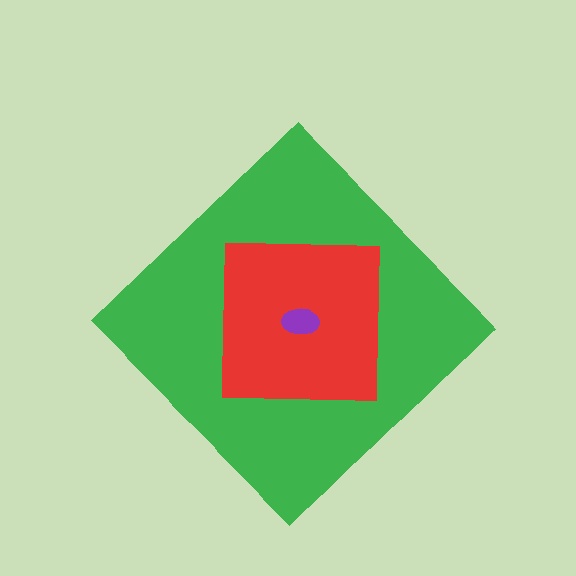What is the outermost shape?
The green diamond.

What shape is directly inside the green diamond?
The red square.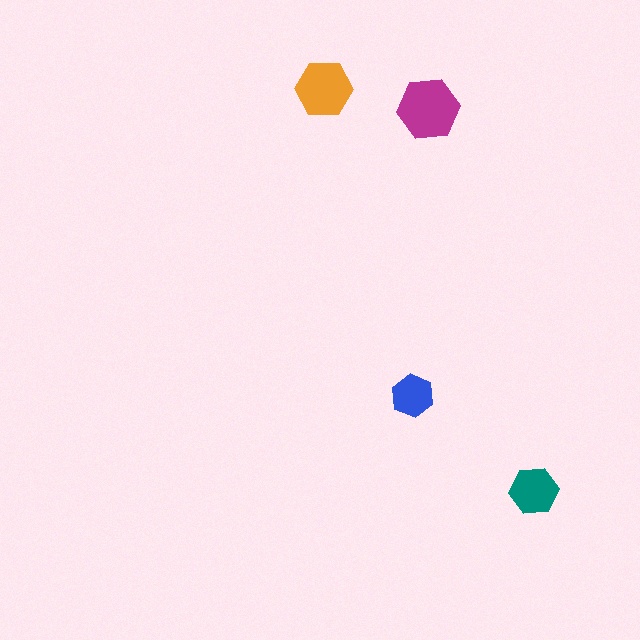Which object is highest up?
The orange hexagon is topmost.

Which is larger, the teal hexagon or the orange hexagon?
The orange one.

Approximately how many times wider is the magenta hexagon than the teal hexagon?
About 1.5 times wider.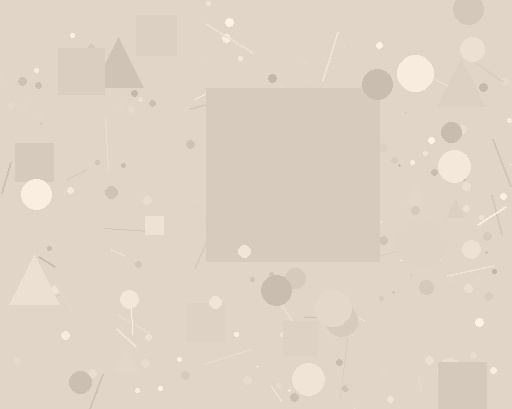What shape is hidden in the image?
A square is hidden in the image.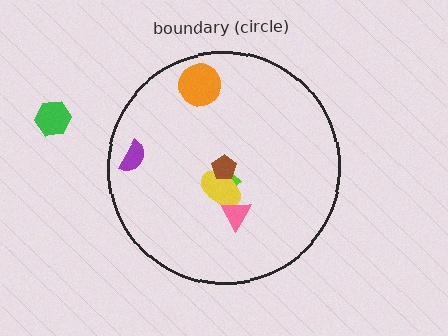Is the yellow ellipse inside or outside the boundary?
Inside.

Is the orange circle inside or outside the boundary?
Inside.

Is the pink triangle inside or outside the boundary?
Inside.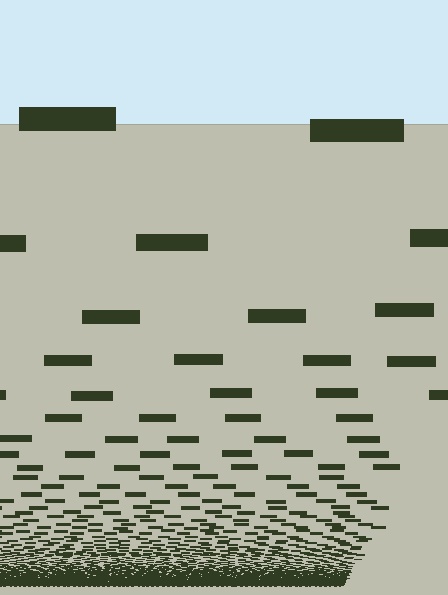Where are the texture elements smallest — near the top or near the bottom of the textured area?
Near the bottom.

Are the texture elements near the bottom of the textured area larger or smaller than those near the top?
Smaller. The gradient is inverted — elements near the bottom are smaller and denser.